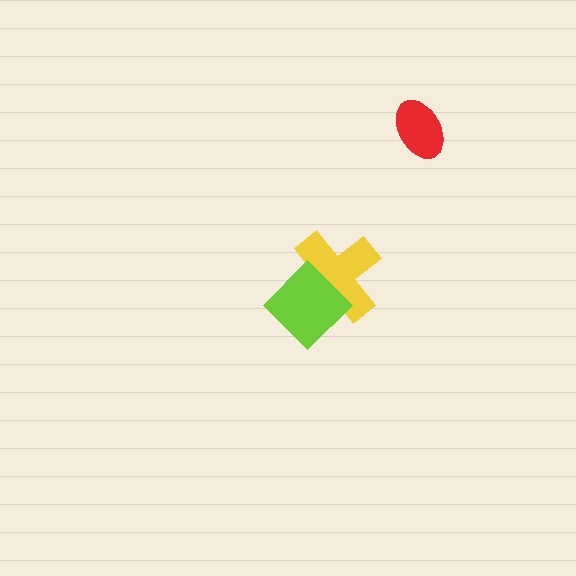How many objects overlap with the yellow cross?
1 object overlaps with the yellow cross.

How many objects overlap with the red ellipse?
0 objects overlap with the red ellipse.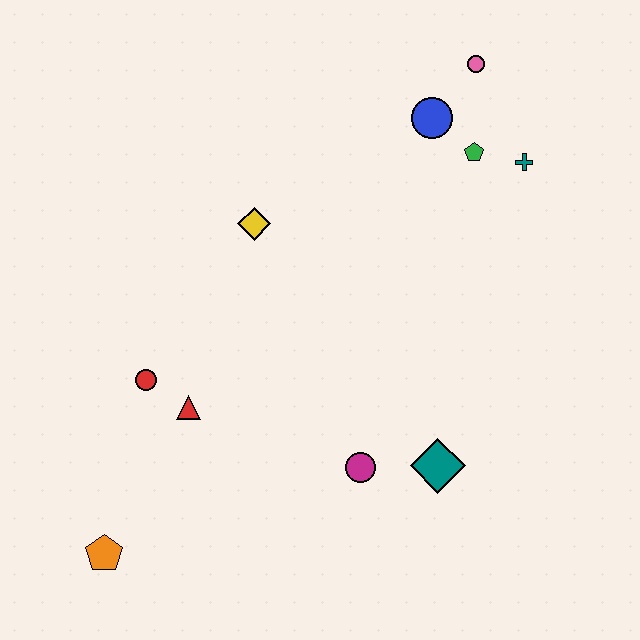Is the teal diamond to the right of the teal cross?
No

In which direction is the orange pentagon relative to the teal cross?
The orange pentagon is to the left of the teal cross.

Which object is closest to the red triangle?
The red circle is closest to the red triangle.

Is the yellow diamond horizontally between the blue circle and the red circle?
Yes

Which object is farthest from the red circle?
The pink circle is farthest from the red circle.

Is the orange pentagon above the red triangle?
No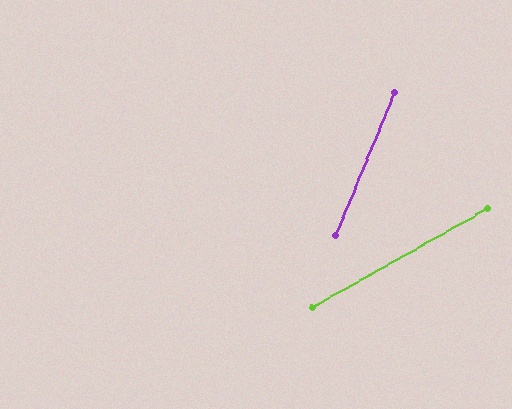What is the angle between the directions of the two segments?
Approximately 38 degrees.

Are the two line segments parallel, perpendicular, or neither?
Neither parallel nor perpendicular — they differ by about 38°.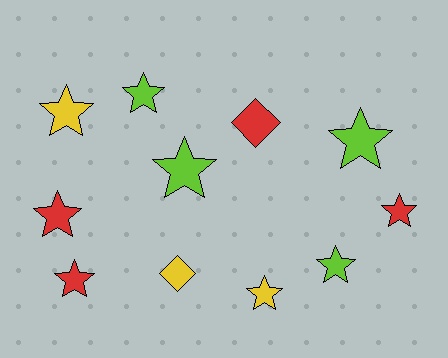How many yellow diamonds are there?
There is 1 yellow diamond.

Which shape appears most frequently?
Star, with 9 objects.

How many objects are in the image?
There are 11 objects.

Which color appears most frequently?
Red, with 4 objects.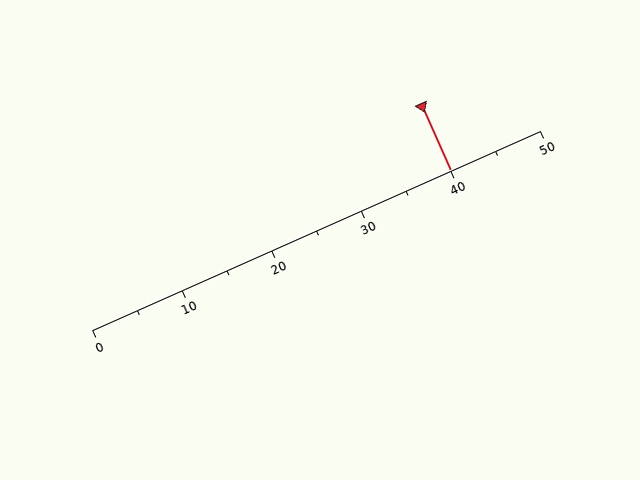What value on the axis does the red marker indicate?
The marker indicates approximately 40.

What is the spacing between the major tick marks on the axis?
The major ticks are spaced 10 apart.